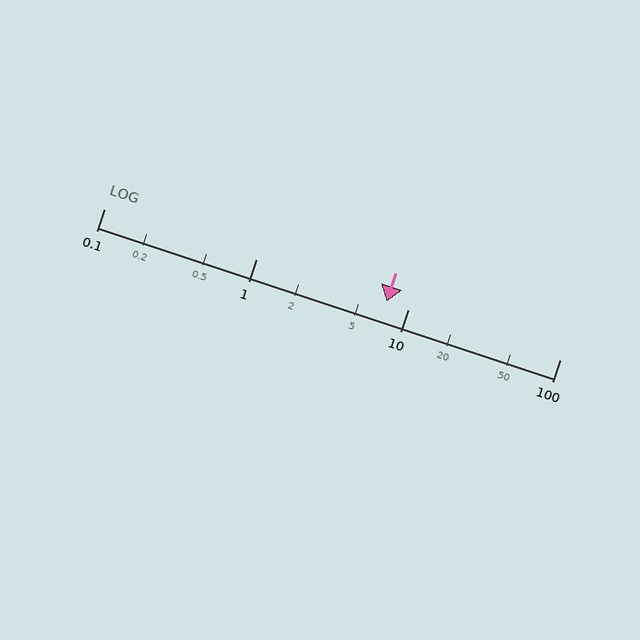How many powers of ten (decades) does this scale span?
The scale spans 3 decades, from 0.1 to 100.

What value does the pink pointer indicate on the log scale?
The pointer indicates approximately 7.2.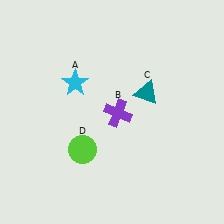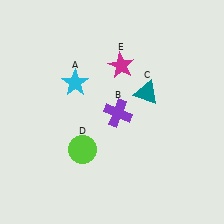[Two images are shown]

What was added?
A magenta star (E) was added in Image 2.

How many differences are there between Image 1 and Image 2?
There is 1 difference between the two images.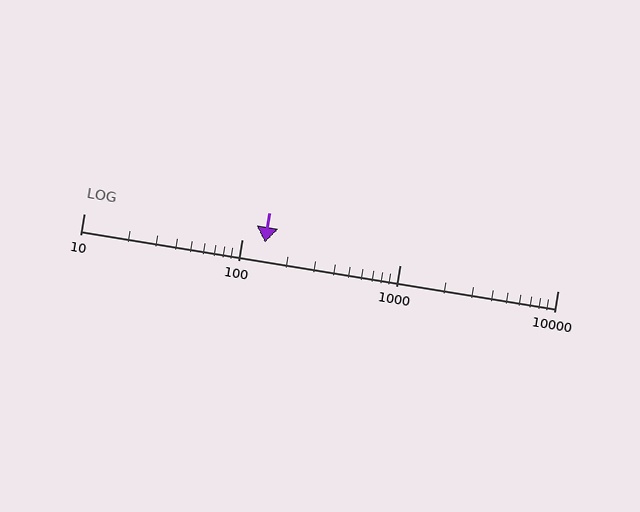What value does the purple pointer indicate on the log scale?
The pointer indicates approximately 140.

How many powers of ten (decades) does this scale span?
The scale spans 3 decades, from 10 to 10000.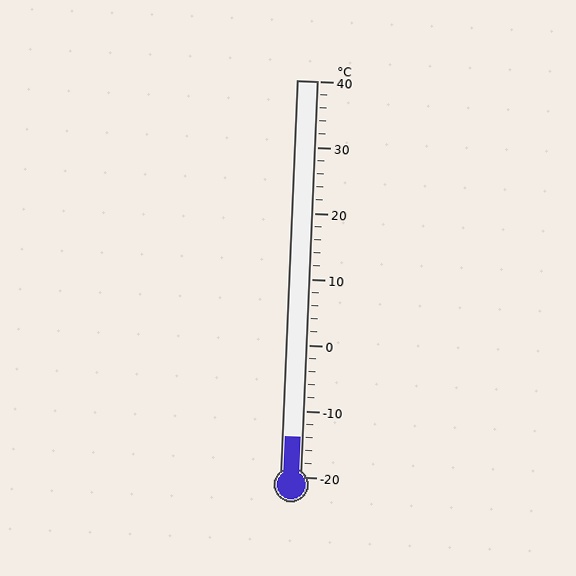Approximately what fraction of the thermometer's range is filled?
The thermometer is filled to approximately 10% of its range.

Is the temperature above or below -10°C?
The temperature is below -10°C.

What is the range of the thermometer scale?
The thermometer scale ranges from -20°C to 40°C.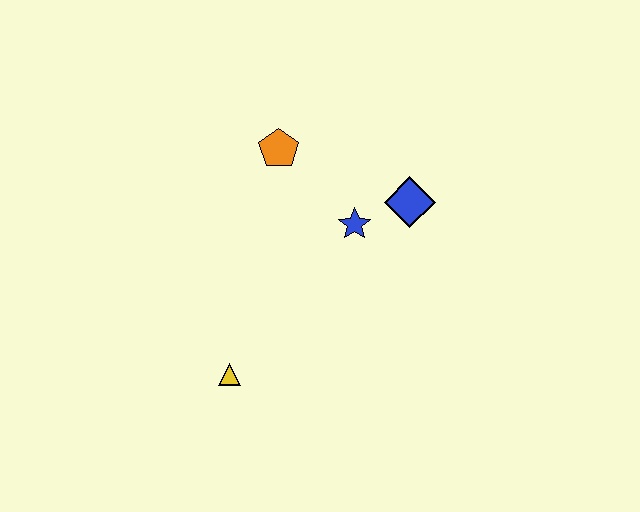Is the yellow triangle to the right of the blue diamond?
No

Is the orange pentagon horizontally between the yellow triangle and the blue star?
Yes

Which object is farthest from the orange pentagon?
The yellow triangle is farthest from the orange pentagon.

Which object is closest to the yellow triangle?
The blue star is closest to the yellow triangle.